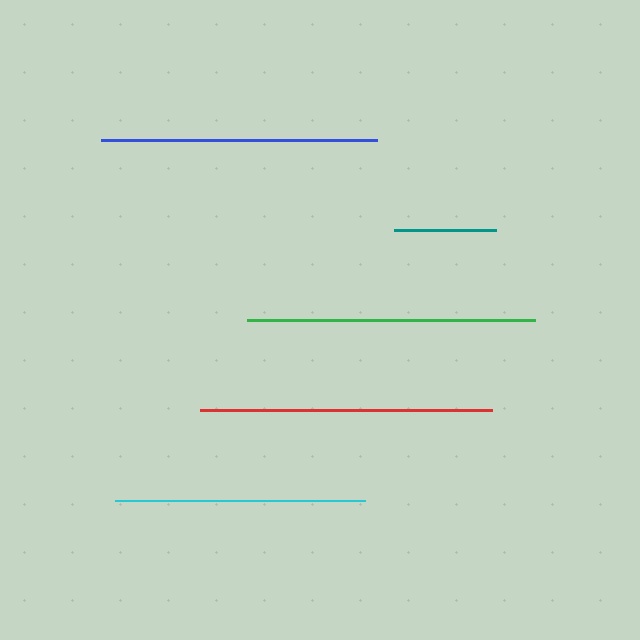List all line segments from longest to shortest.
From longest to shortest: red, green, blue, cyan, teal.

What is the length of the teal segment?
The teal segment is approximately 103 pixels long.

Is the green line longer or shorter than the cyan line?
The green line is longer than the cyan line.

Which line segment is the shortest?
The teal line is the shortest at approximately 103 pixels.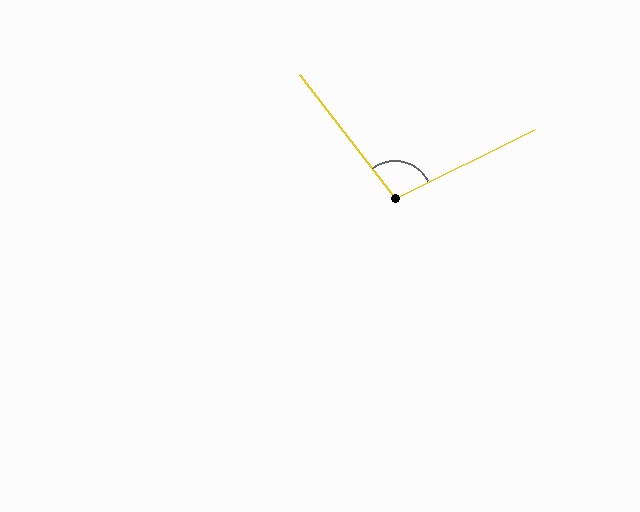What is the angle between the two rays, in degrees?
Approximately 101 degrees.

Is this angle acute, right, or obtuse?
It is obtuse.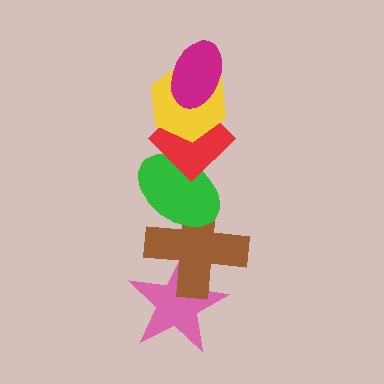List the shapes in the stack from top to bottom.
From top to bottom: the magenta ellipse, the yellow hexagon, the red diamond, the green ellipse, the brown cross, the pink star.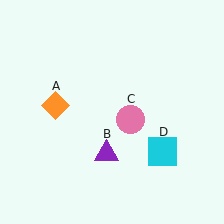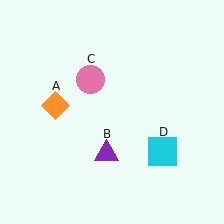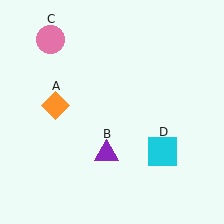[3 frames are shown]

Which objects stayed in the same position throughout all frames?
Orange diamond (object A) and purple triangle (object B) and cyan square (object D) remained stationary.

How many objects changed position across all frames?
1 object changed position: pink circle (object C).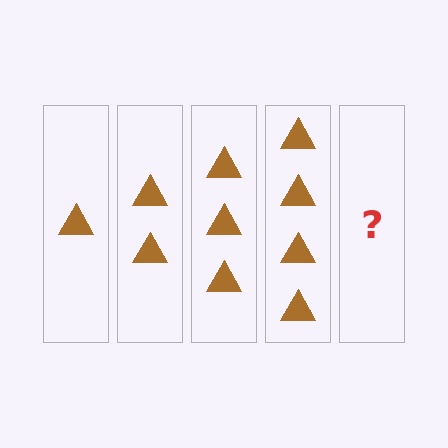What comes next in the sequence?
The next element should be 5 triangles.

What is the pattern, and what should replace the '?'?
The pattern is that each step adds one more triangle. The '?' should be 5 triangles.